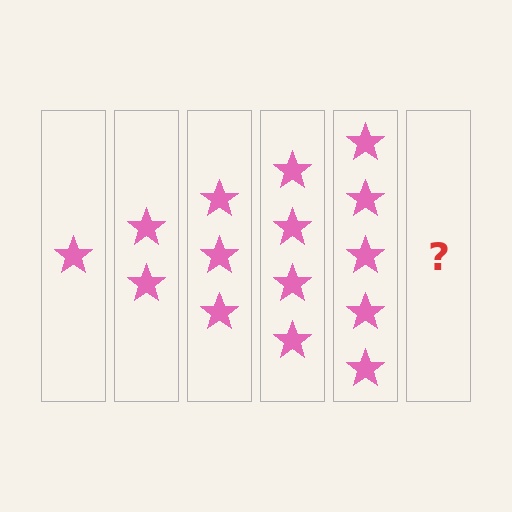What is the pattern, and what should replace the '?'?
The pattern is that each step adds one more star. The '?' should be 6 stars.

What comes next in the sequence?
The next element should be 6 stars.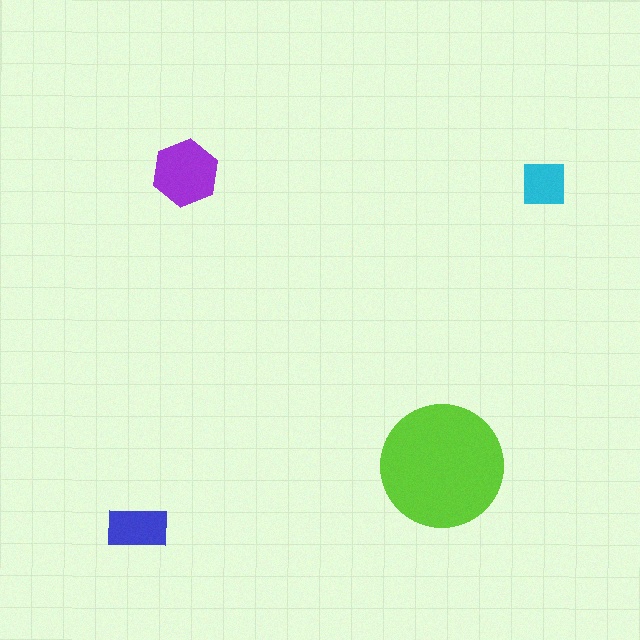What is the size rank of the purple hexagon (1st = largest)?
2nd.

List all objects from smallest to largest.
The cyan square, the blue rectangle, the purple hexagon, the lime circle.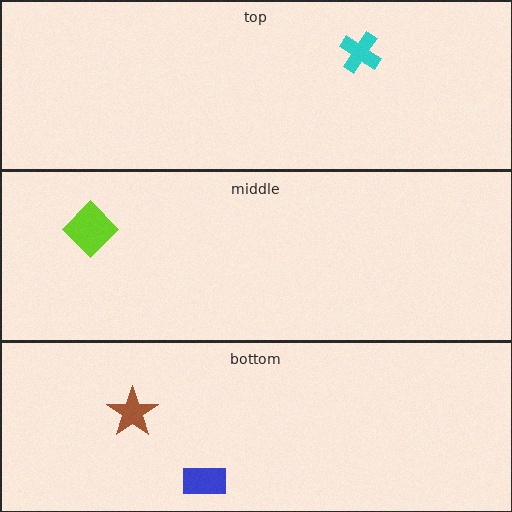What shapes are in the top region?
The cyan cross.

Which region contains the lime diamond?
The middle region.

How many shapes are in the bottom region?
2.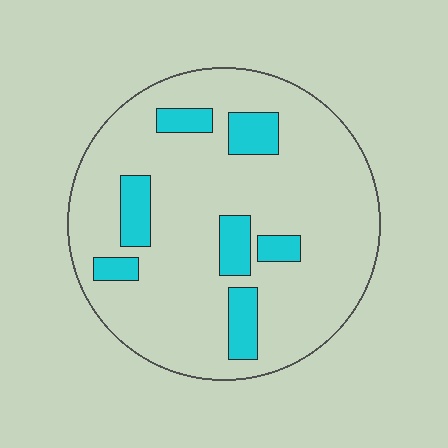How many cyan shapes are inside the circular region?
7.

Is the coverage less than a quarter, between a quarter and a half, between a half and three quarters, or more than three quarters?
Less than a quarter.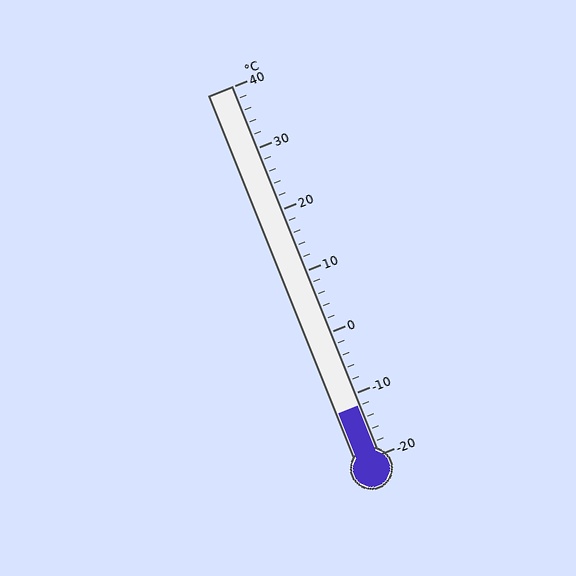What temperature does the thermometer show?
The thermometer shows approximately -12°C.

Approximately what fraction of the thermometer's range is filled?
The thermometer is filled to approximately 15% of its range.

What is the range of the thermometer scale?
The thermometer scale ranges from -20°C to 40°C.